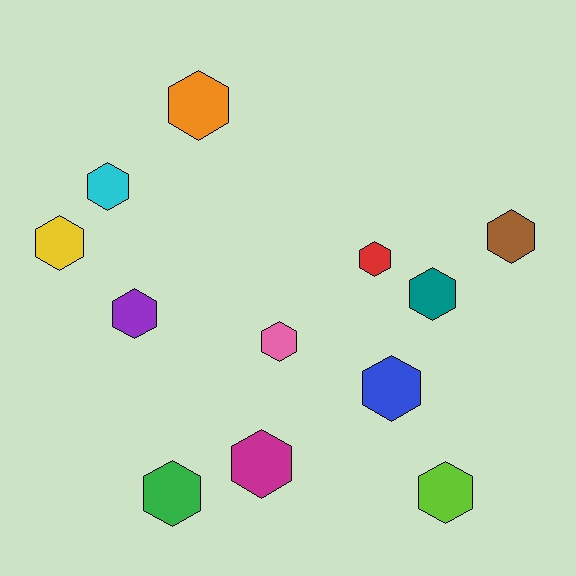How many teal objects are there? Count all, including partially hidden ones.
There is 1 teal object.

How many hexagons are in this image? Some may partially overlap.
There are 12 hexagons.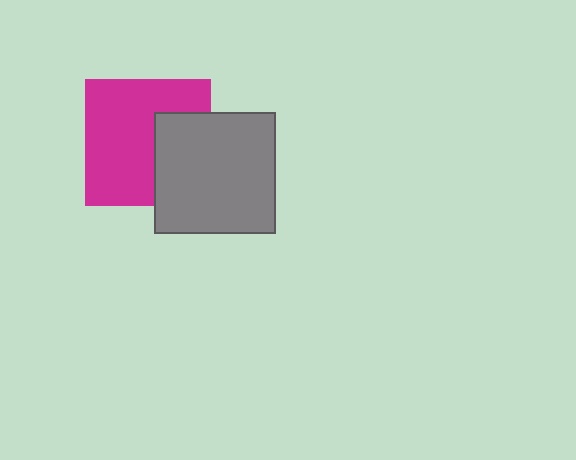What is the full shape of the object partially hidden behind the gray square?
The partially hidden object is a magenta square.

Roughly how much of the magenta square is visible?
Most of it is visible (roughly 66%).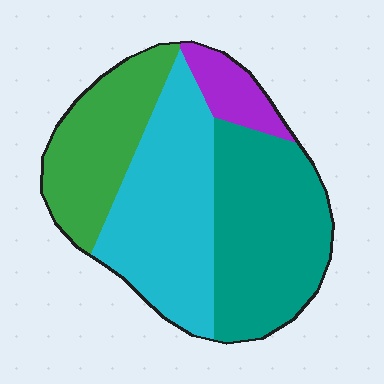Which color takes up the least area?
Purple, at roughly 10%.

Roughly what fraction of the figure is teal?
Teal covers 35% of the figure.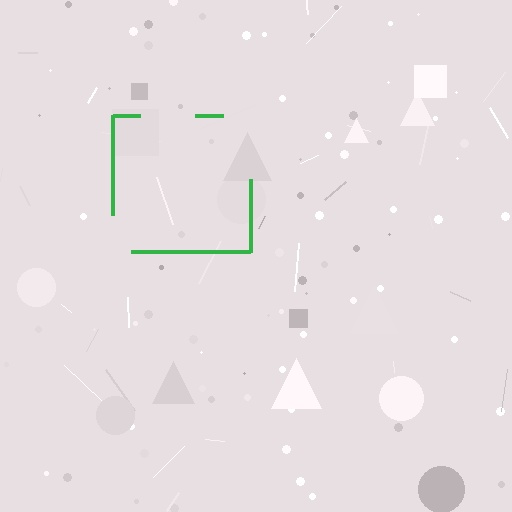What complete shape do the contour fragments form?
The contour fragments form a square.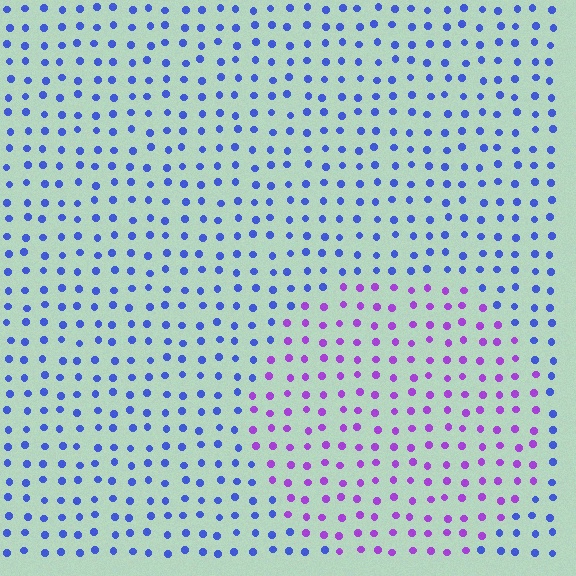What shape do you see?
I see a circle.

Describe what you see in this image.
The image is filled with small blue elements in a uniform arrangement. A circle-shaped region is visible where the elements are tinted to a slightly different hue, forming a subtle color boundary.